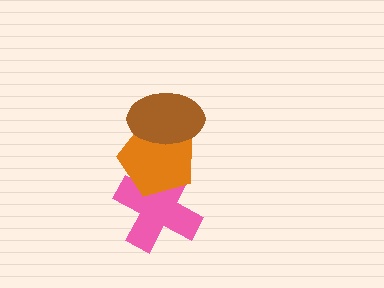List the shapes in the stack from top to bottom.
From top to bottom: the brown ellipse, the orange pentagon, the pink cross.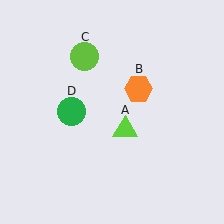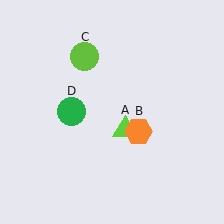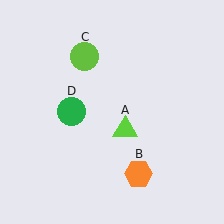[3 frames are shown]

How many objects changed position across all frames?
1 object changed position: orange hexagon (object B).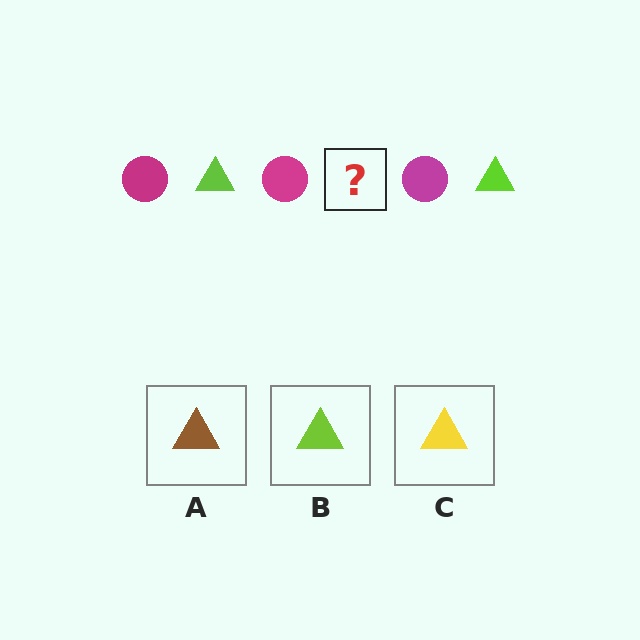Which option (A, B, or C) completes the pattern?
B.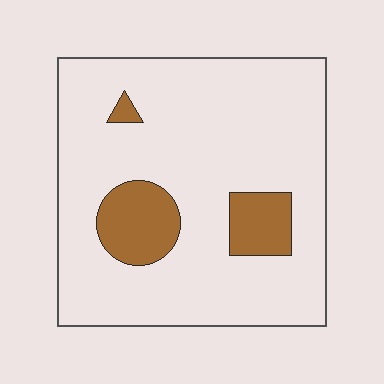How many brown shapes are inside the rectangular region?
3.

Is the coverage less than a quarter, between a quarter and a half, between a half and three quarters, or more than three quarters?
Less than a quarter.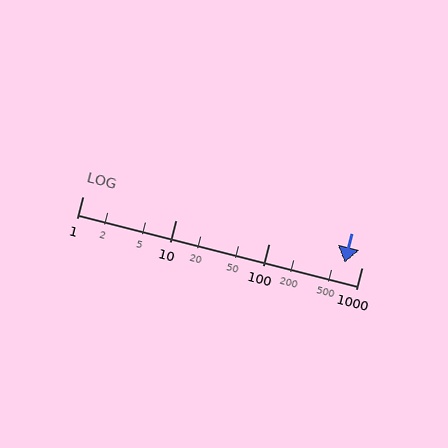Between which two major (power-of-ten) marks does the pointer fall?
The pointer is between 100 and 1000.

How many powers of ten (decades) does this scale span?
The scale spans 3 decades, from 1 to 1000.